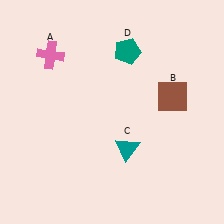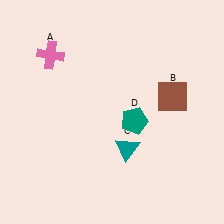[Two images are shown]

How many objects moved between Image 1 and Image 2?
1 object moved between the two images.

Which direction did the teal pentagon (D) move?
The teal pentagon (D) moved down.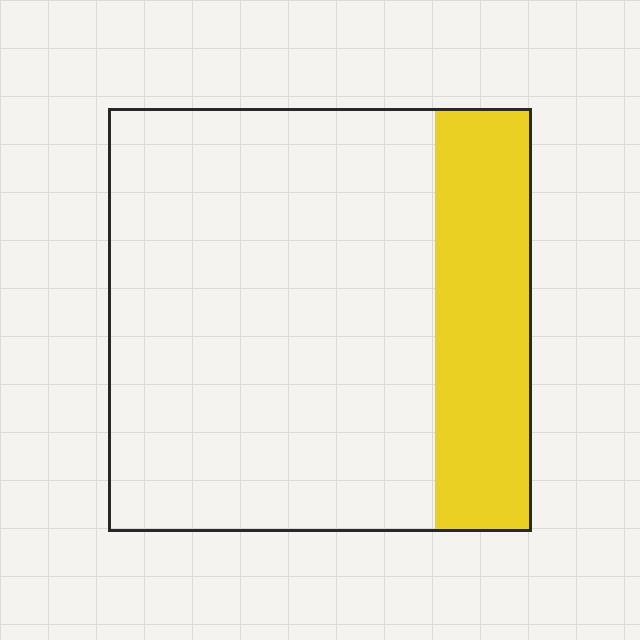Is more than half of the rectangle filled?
No.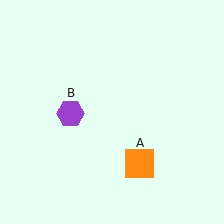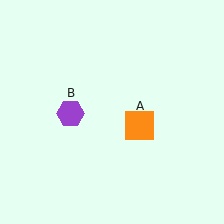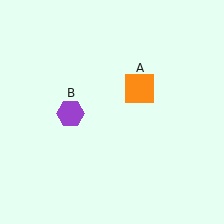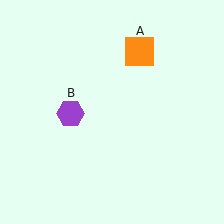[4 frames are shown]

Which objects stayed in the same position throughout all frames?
Purple hexagon (object B) remained stationary.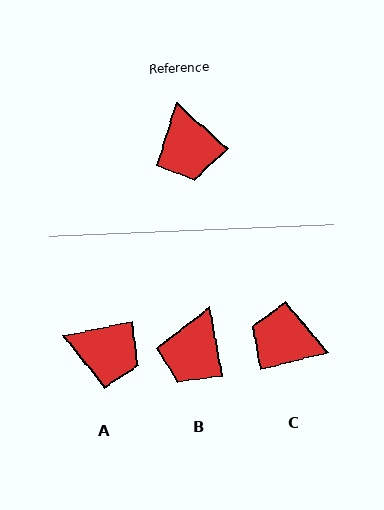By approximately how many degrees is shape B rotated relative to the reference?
Approximately 36 degrees clockwise.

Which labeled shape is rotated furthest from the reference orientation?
C, about 123 degrees away.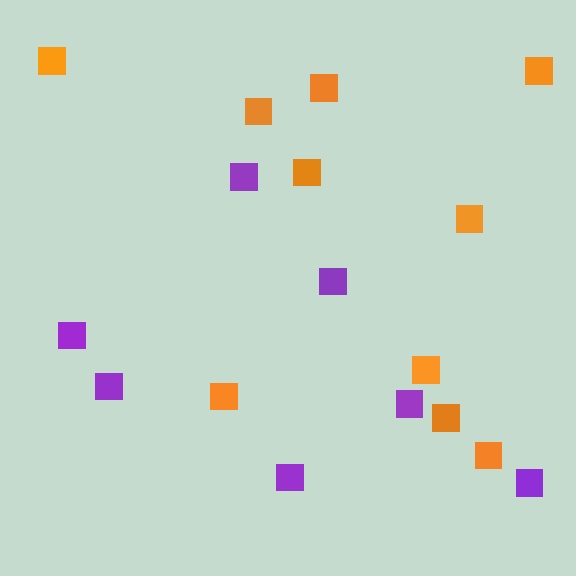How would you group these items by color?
There are 2 groups: one group of purple squares (7) and one group of orange squares (10).